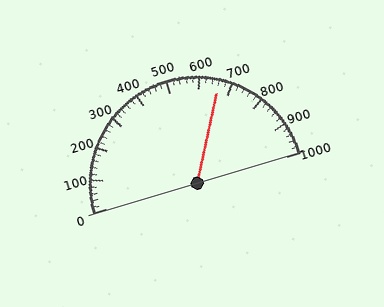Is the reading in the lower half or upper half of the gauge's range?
The reading is in the upper half of the range (0 to 1000).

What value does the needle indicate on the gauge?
The needle indicates approximately 660.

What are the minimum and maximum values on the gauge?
The gauge ranges from 0 to 1000.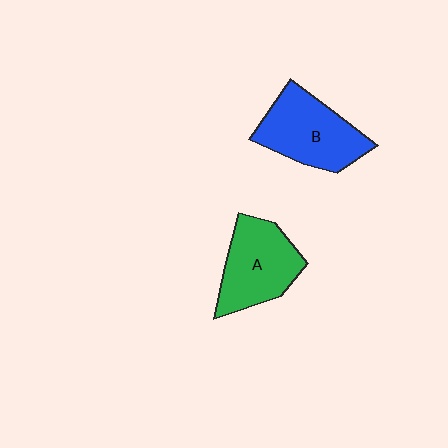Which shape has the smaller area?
Shape A (green).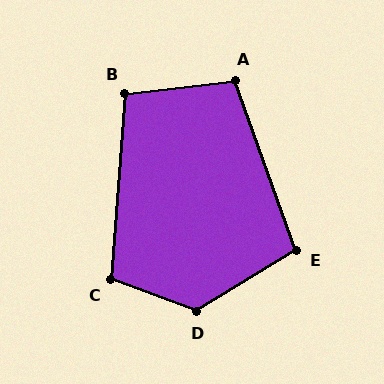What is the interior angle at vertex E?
Approximately 102 degrees (obtuse).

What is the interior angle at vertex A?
Approximately 103 degrees (obtuse).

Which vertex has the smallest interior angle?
B, at approximately 101 degrees.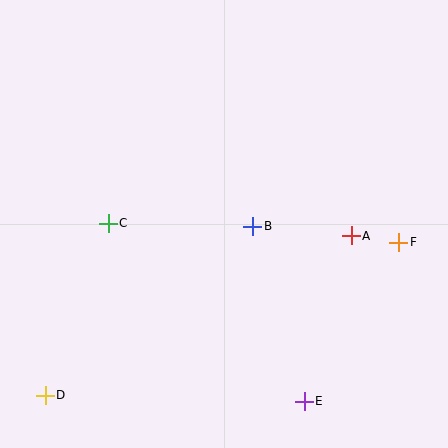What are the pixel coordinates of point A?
Point A is at (351, 236).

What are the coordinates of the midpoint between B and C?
The midpoint between B and C is at (180, 225).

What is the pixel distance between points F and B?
The distance between F and B is 147 pixels.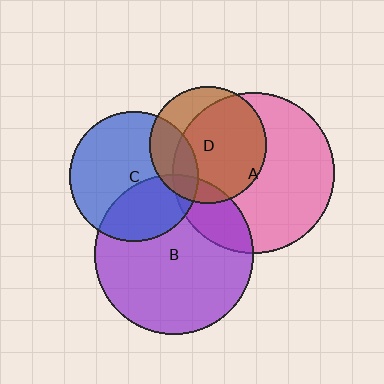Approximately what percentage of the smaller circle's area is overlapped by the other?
Approximately 10%.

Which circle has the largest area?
Circle A (pink).